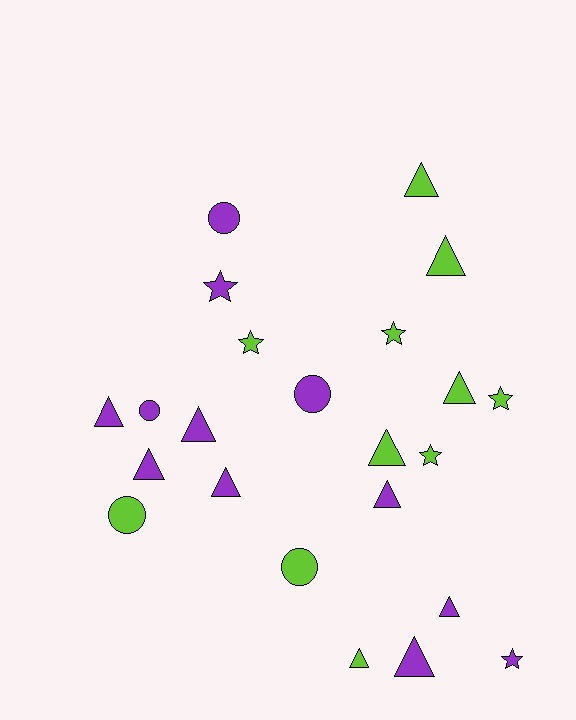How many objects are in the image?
There are 23 objects.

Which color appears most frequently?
Purple, with 12 objects.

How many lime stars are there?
There are 4 lime stars.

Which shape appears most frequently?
Triangle, with 12 objects.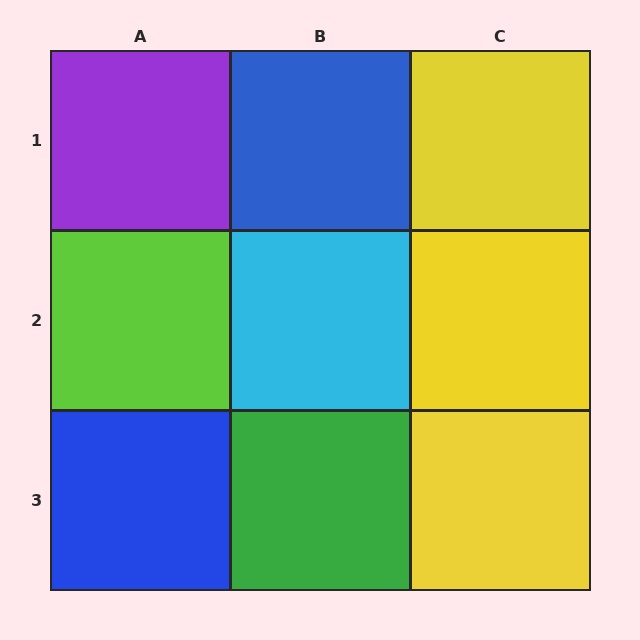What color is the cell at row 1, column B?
Blue.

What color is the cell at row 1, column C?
Yellow.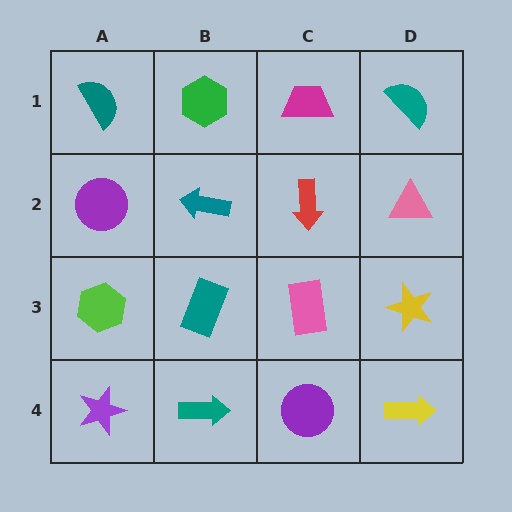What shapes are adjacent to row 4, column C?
A pink rectangle (row 3, column C), a teal arrow (row 4, column B), a yellow arrow (row 4, column D).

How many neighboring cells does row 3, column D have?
3.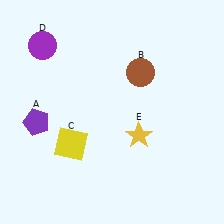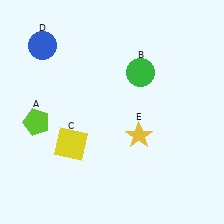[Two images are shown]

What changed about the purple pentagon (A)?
In Image 1, A is purple. In Image 2, it changed to lime.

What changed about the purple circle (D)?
In Image 1, D is purple. In Image 2, it changed to blue.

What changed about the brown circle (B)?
In Image 1, B is brown. In Image 2, it changed to green.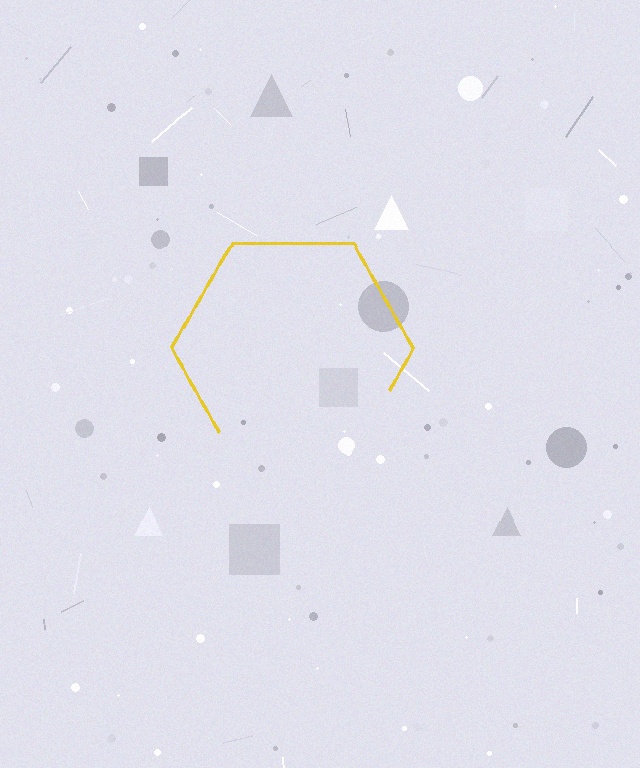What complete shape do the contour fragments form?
The contour fragments form a hexagon.